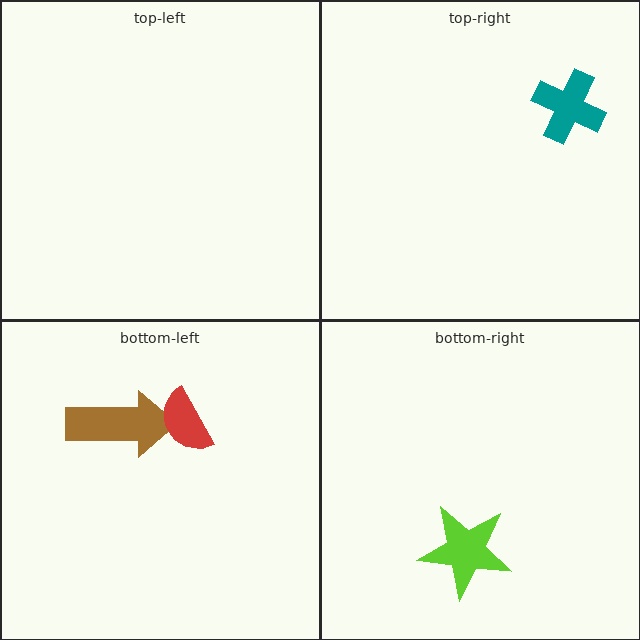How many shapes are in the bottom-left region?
2.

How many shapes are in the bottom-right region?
1.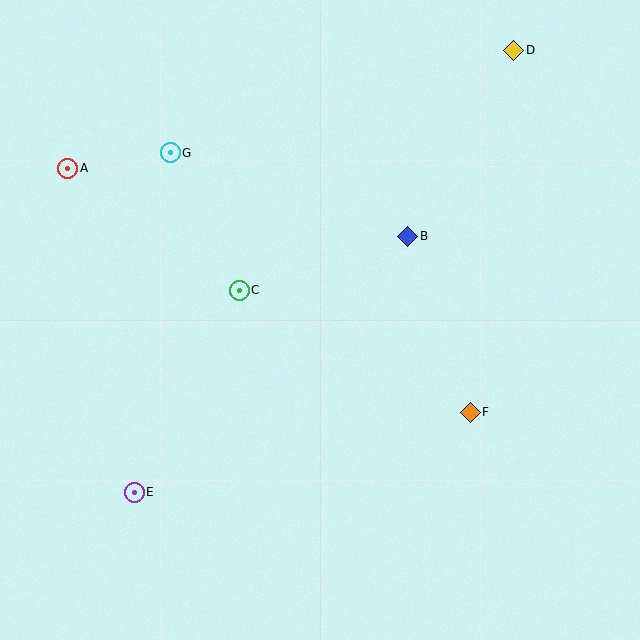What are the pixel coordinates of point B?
Point B is at (408, 236).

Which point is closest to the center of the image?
Point C at (239, 290) is closest to the center.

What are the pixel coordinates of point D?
Point D is at (514, 50).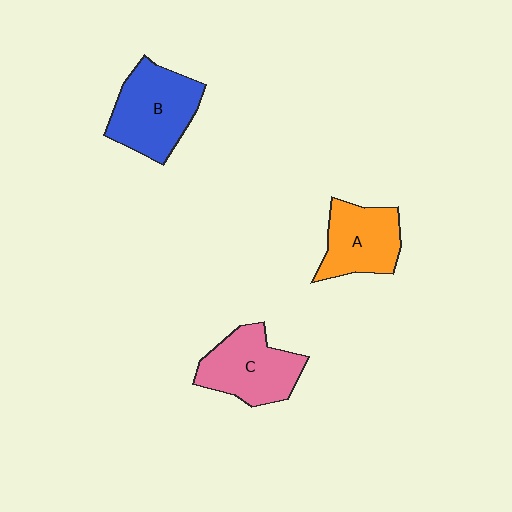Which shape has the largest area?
Shape B (blue).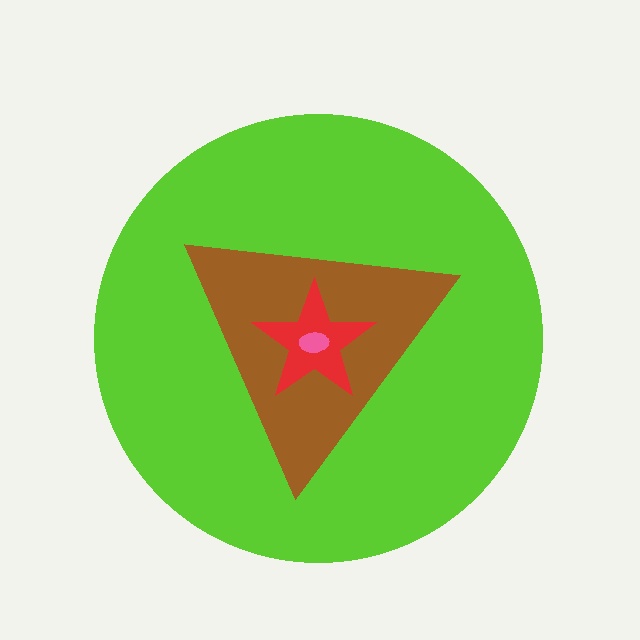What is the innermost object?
The pink ellipse.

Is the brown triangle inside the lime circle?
Yes.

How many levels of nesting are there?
4.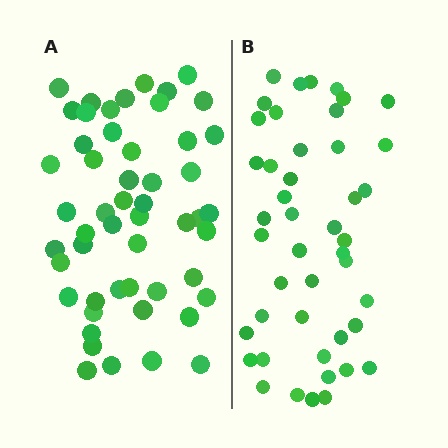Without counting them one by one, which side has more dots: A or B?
Region A (the left region) has more dots.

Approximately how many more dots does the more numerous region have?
Region A has roughly 8 or so more dots than region B.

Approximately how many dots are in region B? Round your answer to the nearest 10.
About 40 dots. (The exact count is 45, which rounds to 40.)